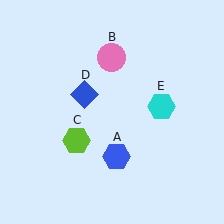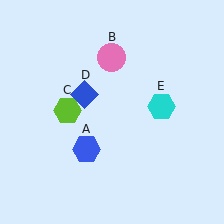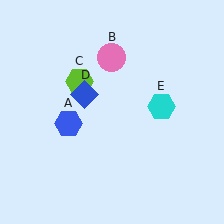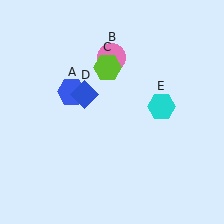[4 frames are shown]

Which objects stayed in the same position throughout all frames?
Pink circle (object B) and blue diamond (object D) and cyan hexagon (object E) remained stationary.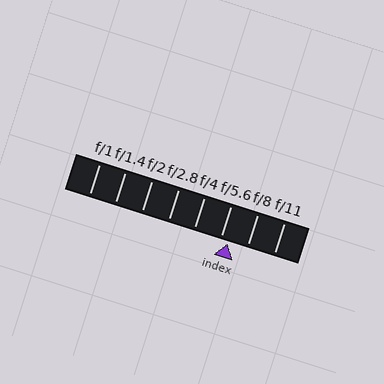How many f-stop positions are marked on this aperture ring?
There are 8 f-stop positions marked.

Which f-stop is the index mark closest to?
The index mark is closest to f/5.6.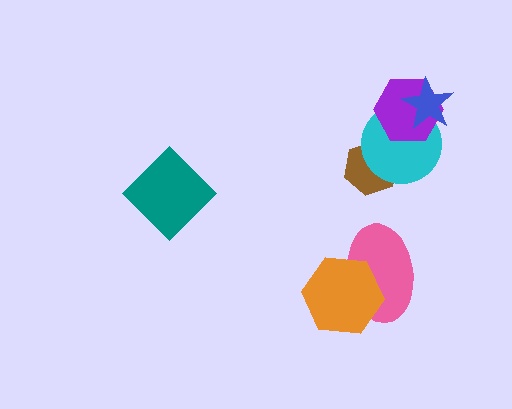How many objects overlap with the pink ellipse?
1 object overlaps with the pink ellipse.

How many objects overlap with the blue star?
2 objects overlap with the blue star.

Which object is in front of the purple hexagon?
The blue star is in front of the purple hexagon.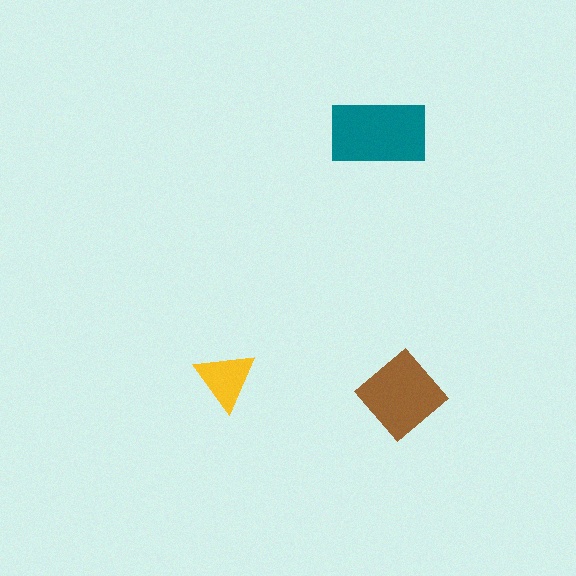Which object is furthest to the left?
The yellow triangle is leftmost.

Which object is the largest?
The teal rectangle.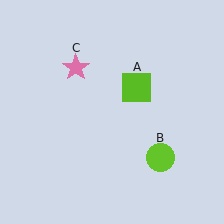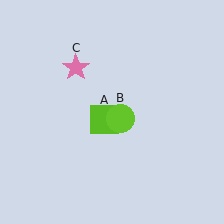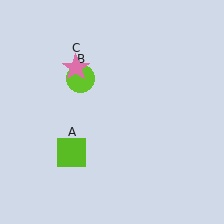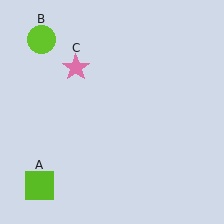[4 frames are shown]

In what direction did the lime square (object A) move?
The lime square (object A) moved down and to the left.